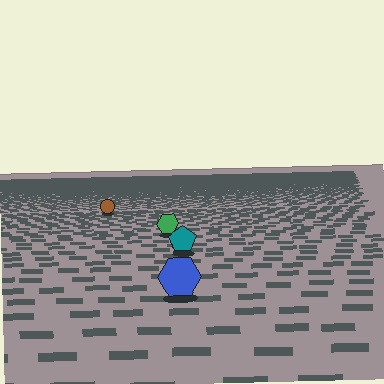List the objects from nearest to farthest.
From nearest to farthest: the blue hexagon, the teal pentagon, the green hexagon, the brown circle.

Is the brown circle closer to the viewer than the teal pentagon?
No. The teal pentagon is closer — you can tell from the texture gradient: the ground texture is coarser near it.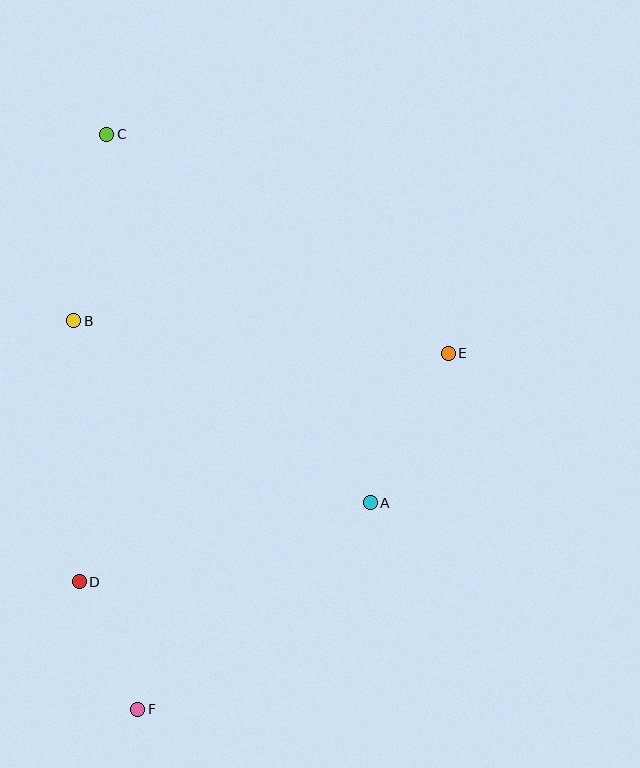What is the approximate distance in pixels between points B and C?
The distance between B and C is approximately 189 pixels.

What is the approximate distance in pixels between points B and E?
The distance between B and E is approximately 376 pixels.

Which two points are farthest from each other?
Points C and F are farthest from each other.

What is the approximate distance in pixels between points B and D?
The distance between B and D is approximately 261 pixels.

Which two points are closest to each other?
Points D and F are closest to each other.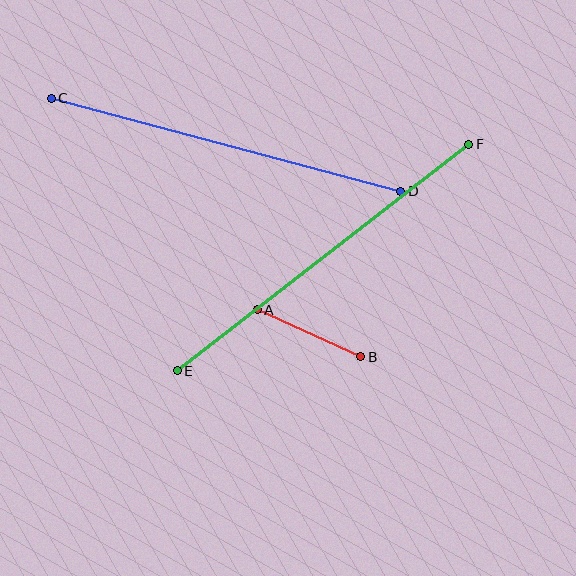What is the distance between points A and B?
The distance is approximately 113 pixels.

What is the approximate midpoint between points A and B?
The midpoint is at approximately (309, 333) pixels.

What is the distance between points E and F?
The distance is approximately 369 pixels.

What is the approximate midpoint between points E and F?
The midpoint is at approximately (323, 258) pixels.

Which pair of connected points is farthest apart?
Points E and F are farthest apart.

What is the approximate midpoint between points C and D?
The midpoint is at approximately (226, 145) pixels.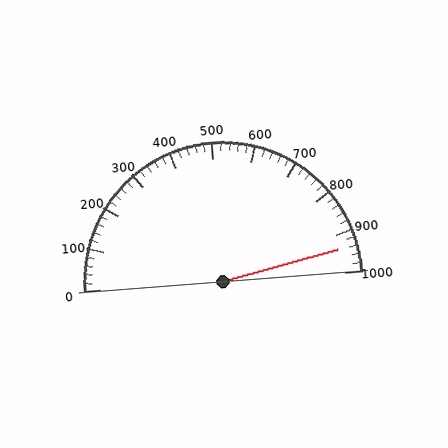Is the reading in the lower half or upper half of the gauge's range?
The reading is in the upper half of the range (0 to 1000).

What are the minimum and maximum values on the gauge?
The gauge ranges from 0 to 1000.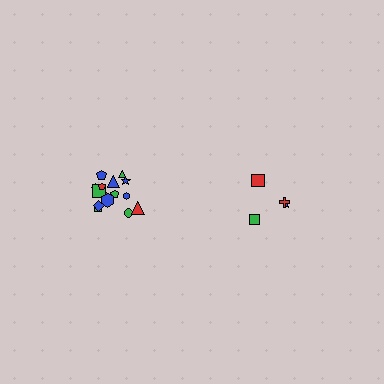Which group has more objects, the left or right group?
The left group.